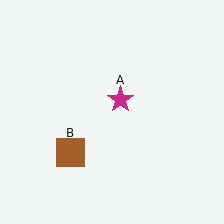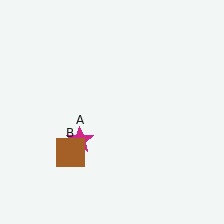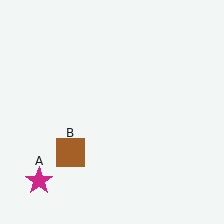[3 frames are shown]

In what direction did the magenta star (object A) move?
The magenta star (object A) moved down and to the left.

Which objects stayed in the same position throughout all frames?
Brown square (object B) remained stationary.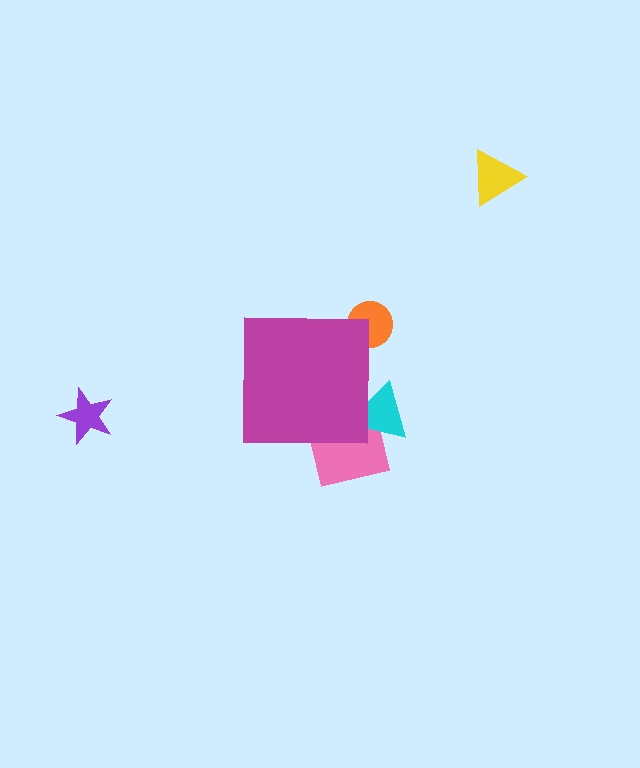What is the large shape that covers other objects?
A magenta square.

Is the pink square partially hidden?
Yes, the pink square is partially hidden behind the magenta square.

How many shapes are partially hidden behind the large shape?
3 shapes are partially hidden.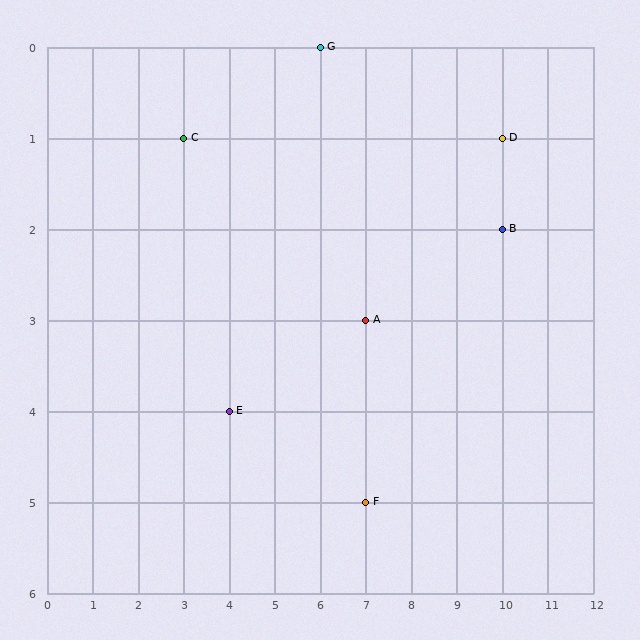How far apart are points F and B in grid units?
Points F and B are 3 columns and 3 rows apart (about 4.2 grid units diagonally).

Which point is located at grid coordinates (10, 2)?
Point B is at (10, 2).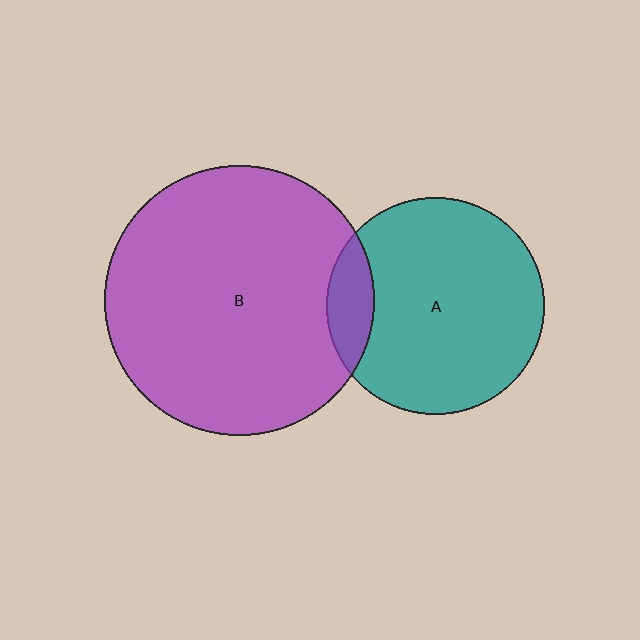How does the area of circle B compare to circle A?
Approximately 1.5 times.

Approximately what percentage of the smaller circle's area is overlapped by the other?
Approximately 10%.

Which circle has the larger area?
Circle B (purple).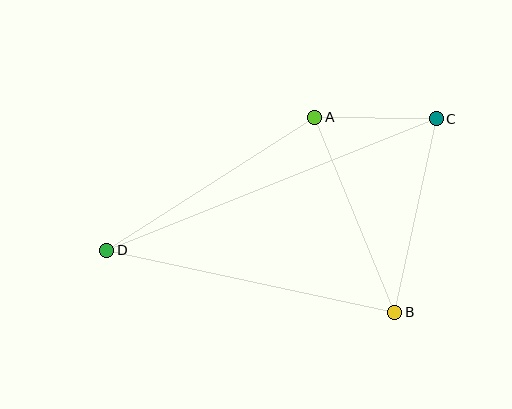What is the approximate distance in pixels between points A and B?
The distance between A and B is approximately 211 pixels.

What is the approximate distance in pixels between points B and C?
The distance between B and C is approximately 198 pixels.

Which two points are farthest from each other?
Points C and D are farthest from each other.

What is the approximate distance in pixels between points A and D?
The distance between A and D is approximately 247 pixels.